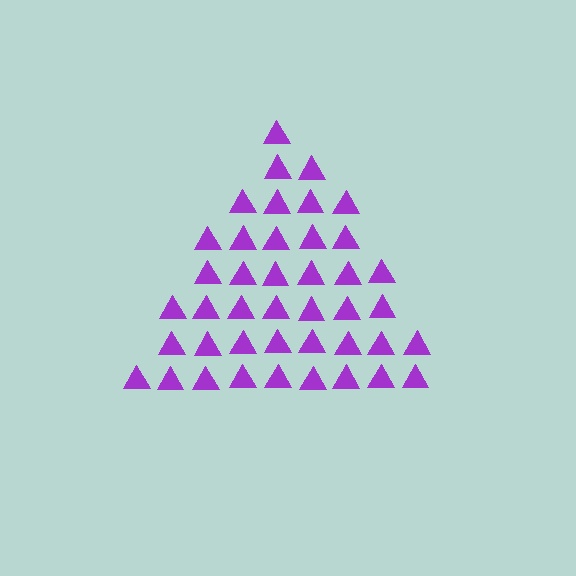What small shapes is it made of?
It is made of small triangles.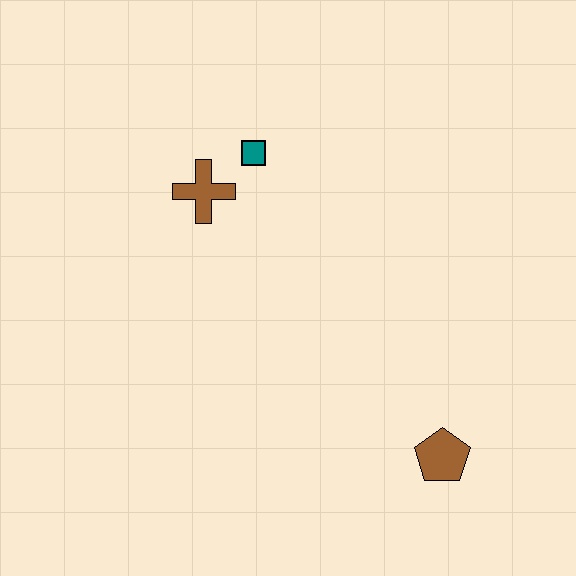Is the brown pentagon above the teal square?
No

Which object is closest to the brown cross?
The teal square is closest to the brown cross.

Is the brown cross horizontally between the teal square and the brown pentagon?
No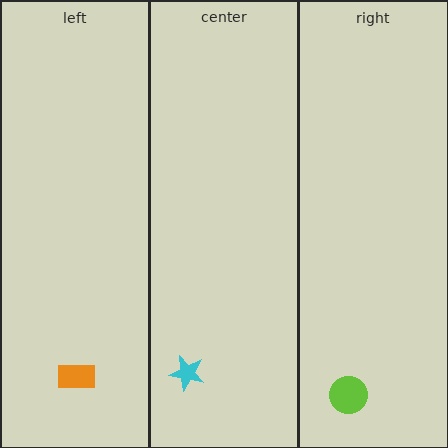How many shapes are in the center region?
1.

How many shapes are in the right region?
1.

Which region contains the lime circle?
The right region.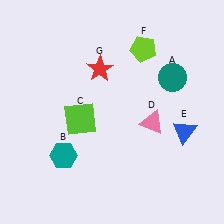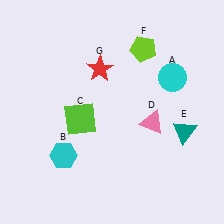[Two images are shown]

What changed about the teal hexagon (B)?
In Image 1, B is teal. In Image 2, it changed to cyan.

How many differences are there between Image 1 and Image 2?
There are 3 differences between the two images.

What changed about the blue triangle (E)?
In Image 1, E is blue. In Image 2, it changed to teal.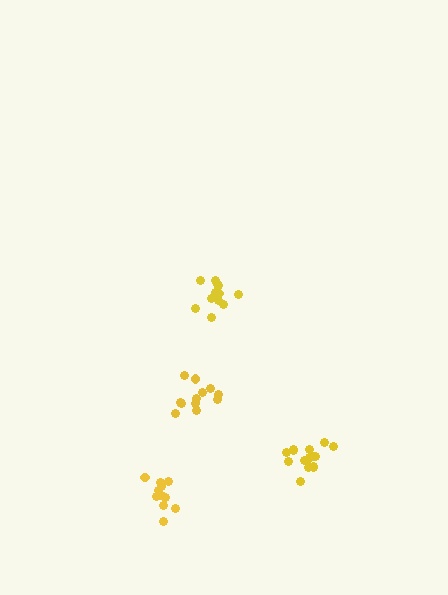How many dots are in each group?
Group 1: 12 dots, Group 2: 12 dots, Group 3: 16 dots, Group 4: 11 dots (51 total).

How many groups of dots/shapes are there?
There are 4 groups.